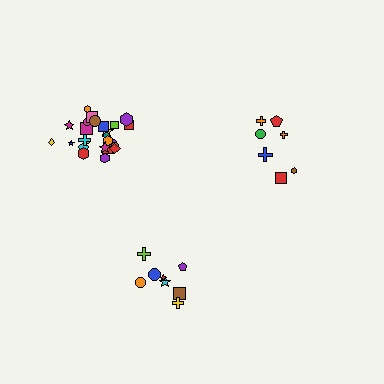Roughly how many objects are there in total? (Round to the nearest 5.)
Roughly 40 objects in total.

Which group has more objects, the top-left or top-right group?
The top-left group.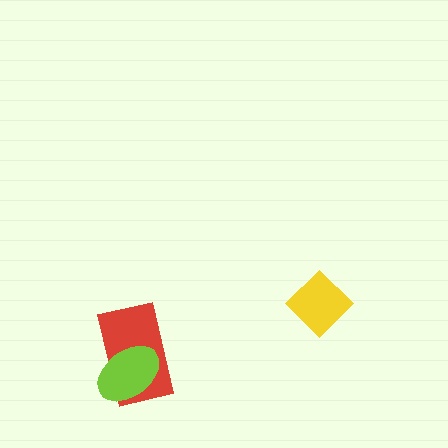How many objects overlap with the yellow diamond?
0 objects overlap with the yellow diamond.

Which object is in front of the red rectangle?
The lime ellipse is in front of the red rectangle.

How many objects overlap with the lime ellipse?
1 object overlaps with the lime ellipse.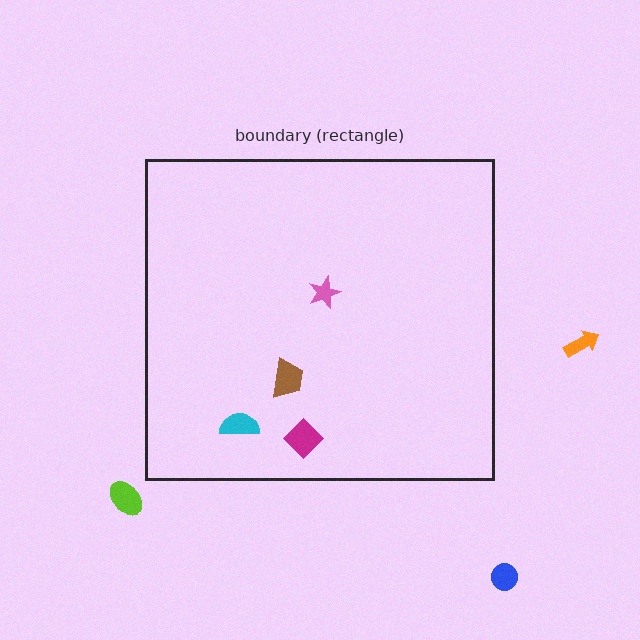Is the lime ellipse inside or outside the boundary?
Outside.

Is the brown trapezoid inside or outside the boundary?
Inside.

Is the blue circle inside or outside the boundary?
Outside.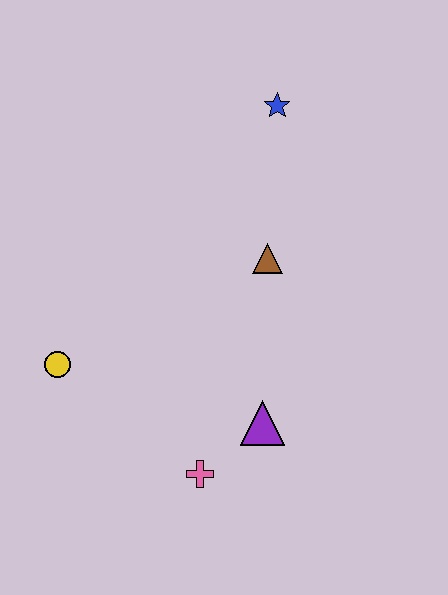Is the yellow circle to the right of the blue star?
No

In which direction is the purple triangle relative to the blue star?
The purple triangle is below the blue star.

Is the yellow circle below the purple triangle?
No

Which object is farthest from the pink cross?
The blue star is farthest from the pink cross.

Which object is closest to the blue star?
The brown triangle is closest to the blue star.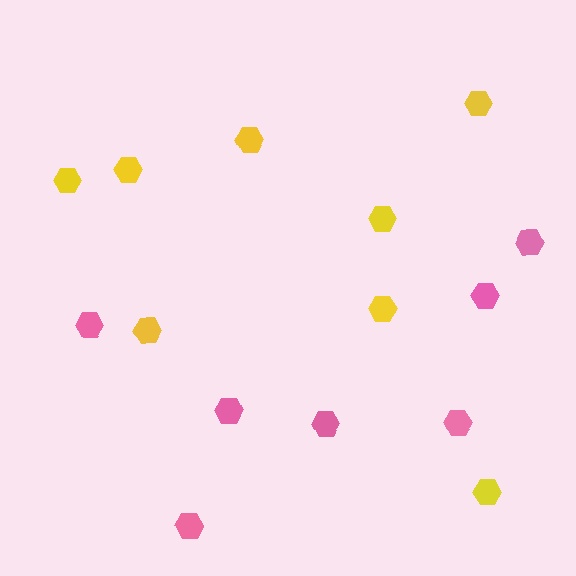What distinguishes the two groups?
There are 2 groups: one group of pink hexagons (7) and one group of yellow hexagons (8).